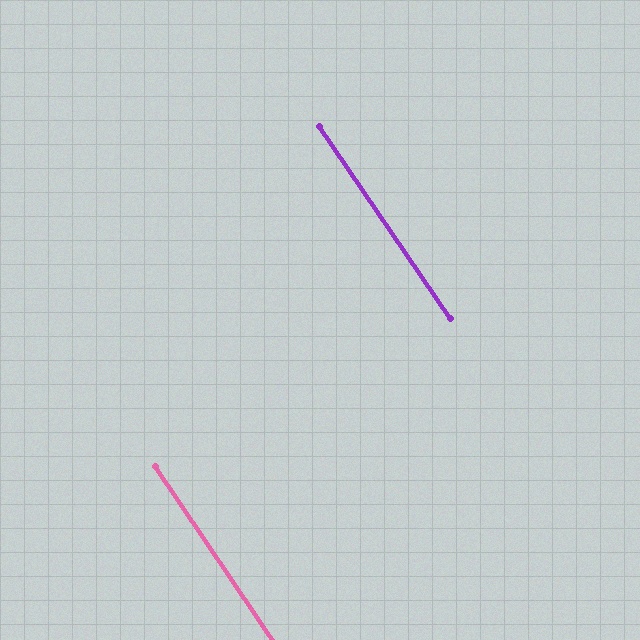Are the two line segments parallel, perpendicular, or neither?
Parallel — their directions differ by only 0.2°.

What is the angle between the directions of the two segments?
Approximately 0 degrees.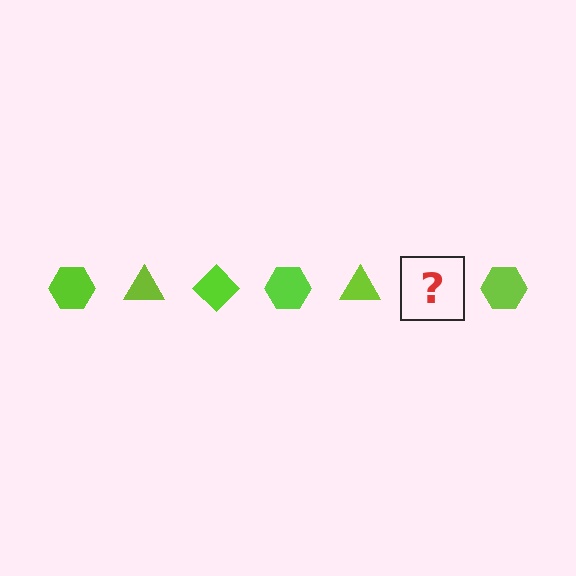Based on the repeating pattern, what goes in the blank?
The blank should be a lime diamond.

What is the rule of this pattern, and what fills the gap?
The rule is that the pattern cycles through hexagon, triangle, diamond shapes in lime. The gap should be filled with a lime diamond.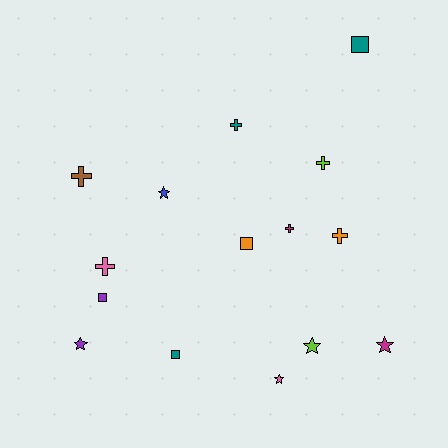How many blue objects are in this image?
There is 1 blue object.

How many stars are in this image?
There are 5 stars.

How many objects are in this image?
There are 15 objects.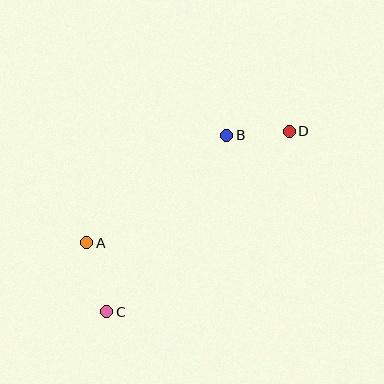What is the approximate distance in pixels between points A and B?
The distance between A and B is approximately 177 pixels.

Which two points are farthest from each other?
Points C and D are farthest from each other.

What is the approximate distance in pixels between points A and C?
The distance between A and C is approximately 72 pixels.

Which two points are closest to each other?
Points B and D are closest to each other.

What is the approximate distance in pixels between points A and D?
The distance between A and D is approximately 231 pixels.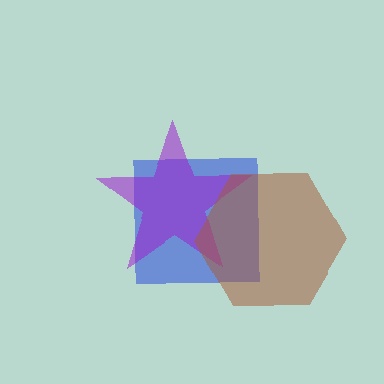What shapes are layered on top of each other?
The layered shapes are: a blue square, a purple star, a brown hexagon.